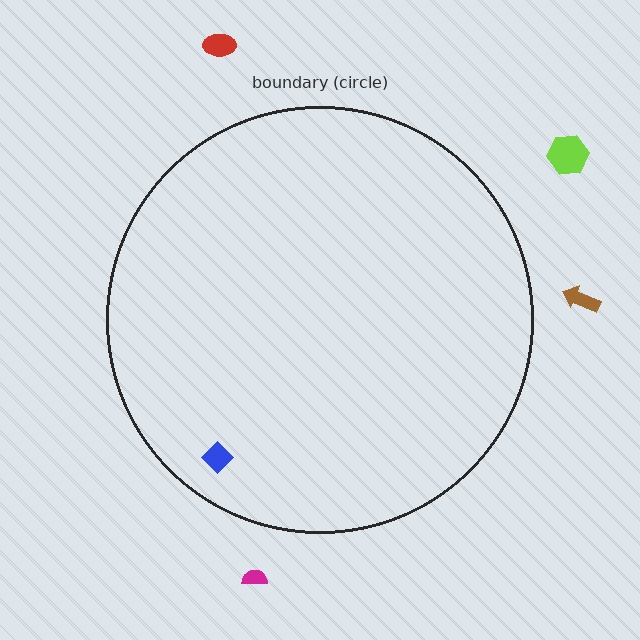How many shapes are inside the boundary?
1 inside, 4 outside.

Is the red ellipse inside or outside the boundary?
Outside.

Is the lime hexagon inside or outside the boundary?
Outside.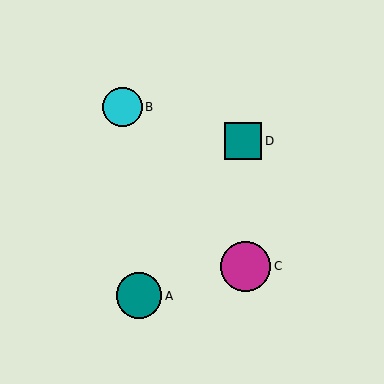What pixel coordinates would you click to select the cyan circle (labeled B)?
Click at (122, 107) to select the cyan circle B.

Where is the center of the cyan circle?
The center of the cyan circle is at (122, 107).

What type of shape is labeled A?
Shape A is a teal circle.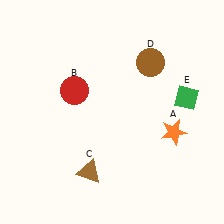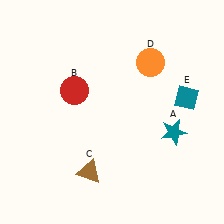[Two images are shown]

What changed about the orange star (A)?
In Image 1, A is orange. In Image 2, it changed to teal.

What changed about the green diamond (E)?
In Image 1, E is green. In Image 2, it changed to teal.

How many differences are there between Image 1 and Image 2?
There are 3 differences between the two images.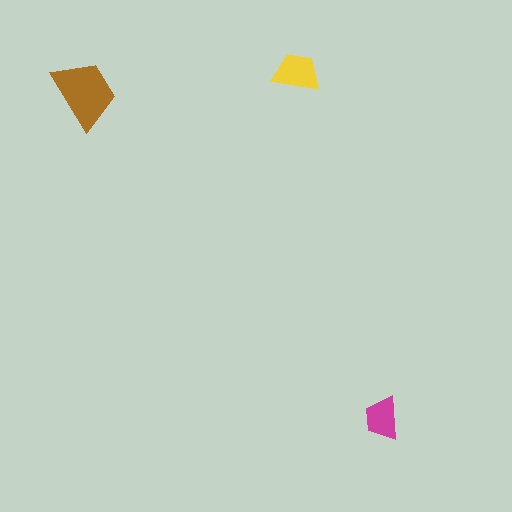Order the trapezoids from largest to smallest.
the brown one, the yellow one, the magenta one.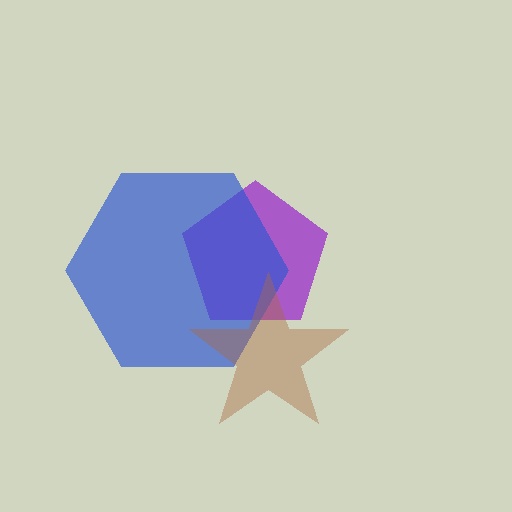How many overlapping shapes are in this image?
There are 3 overlapping shapes in the image.